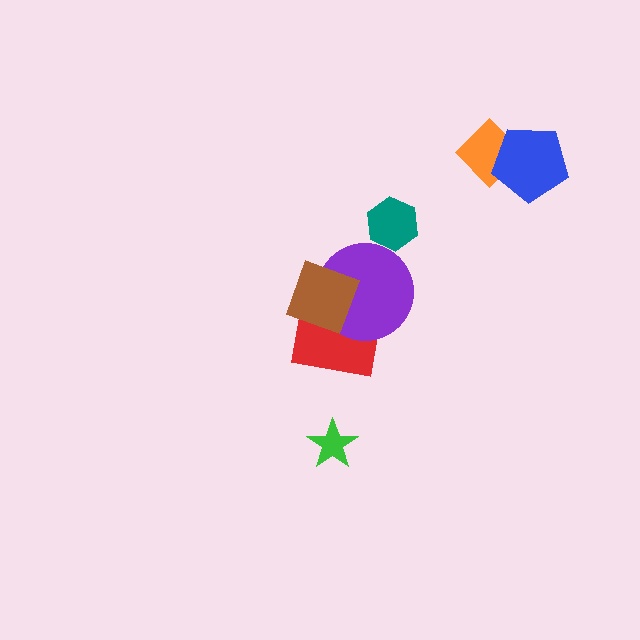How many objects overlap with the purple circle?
2 objects overlap with the purple circle.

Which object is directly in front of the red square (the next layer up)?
The purple circle is directly in front of the red square.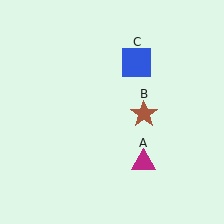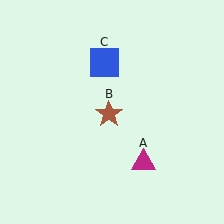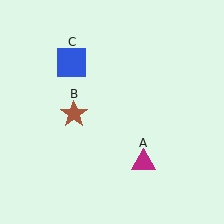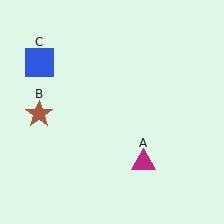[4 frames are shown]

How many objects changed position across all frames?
2 objects changed position: brown star (object B), blue square (object C).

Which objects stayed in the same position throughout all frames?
Magenta triangle (object A) remained stationary.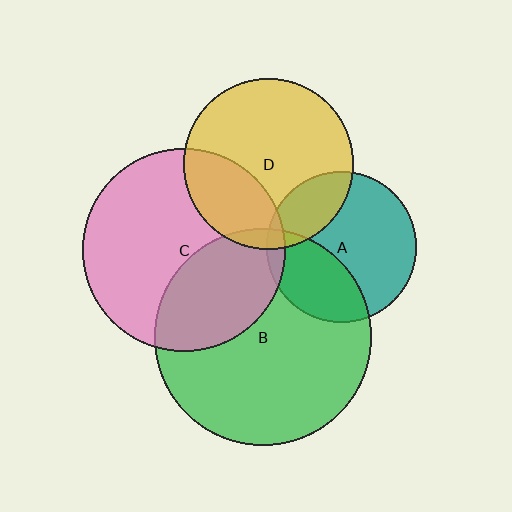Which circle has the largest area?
Circle B (green).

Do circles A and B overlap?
Yes.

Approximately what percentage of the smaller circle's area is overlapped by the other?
Approximately 35%.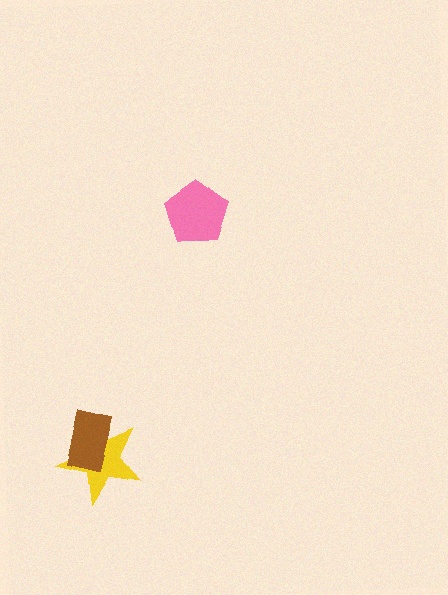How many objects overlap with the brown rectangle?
1 object overlaps with the brown rectangle.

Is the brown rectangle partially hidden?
No, no other shape covers it.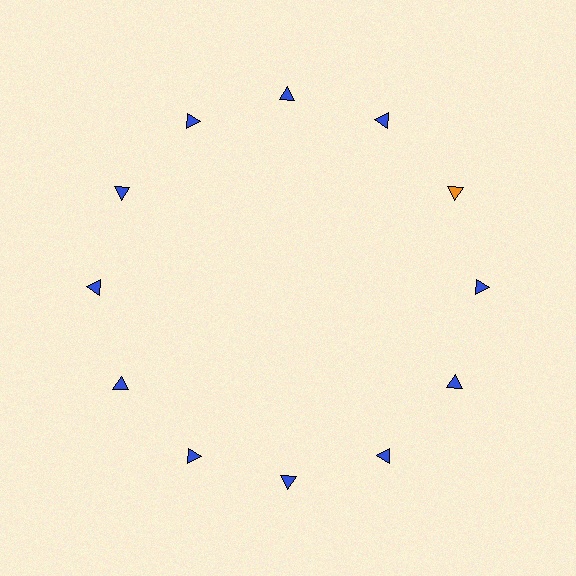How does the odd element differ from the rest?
It has a different color: orange instead of blue.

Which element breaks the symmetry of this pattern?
The orange triangle at roughly the 2 o'clock position breaks the symmetry. All other shapes are blue triangles.